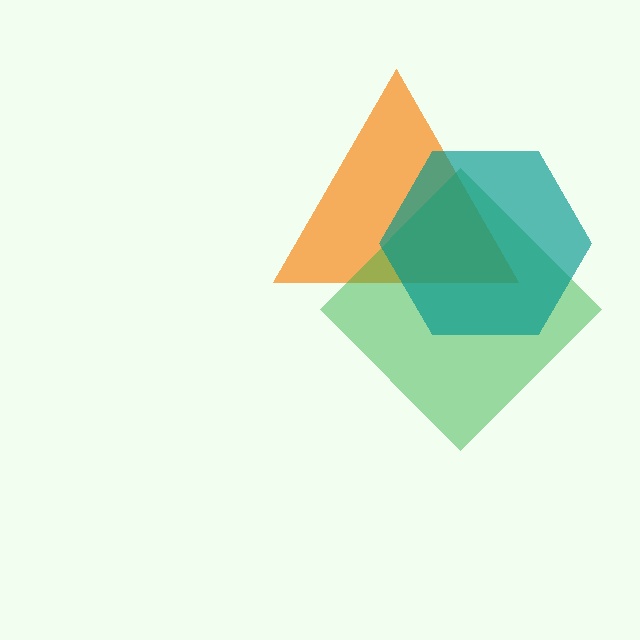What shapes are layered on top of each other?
The layered shapes are: an orange triangle, a green diamond, a teal hexagon.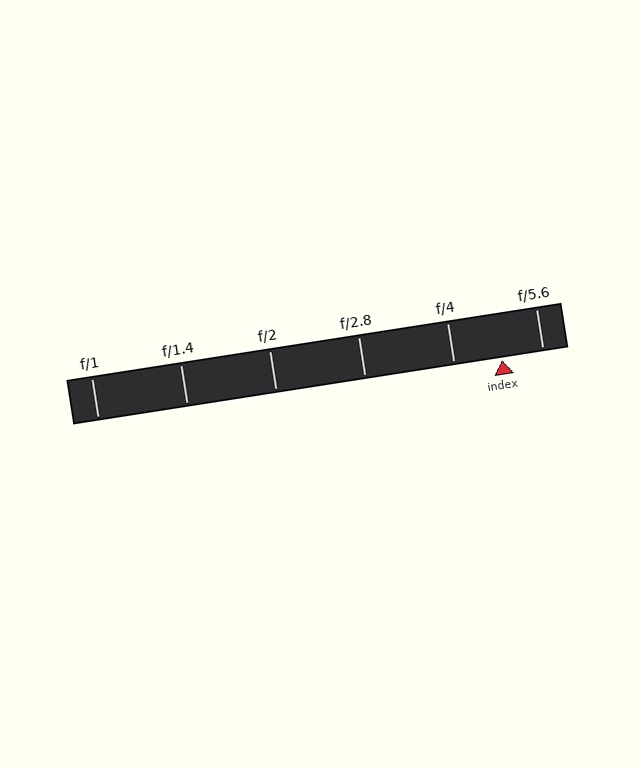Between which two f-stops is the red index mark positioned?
The index mark is between f/4 and f/5.6.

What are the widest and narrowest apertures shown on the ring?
The widest aperture shown is f/1 and the narrowest is f/5.6.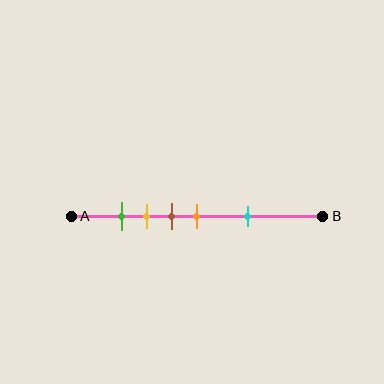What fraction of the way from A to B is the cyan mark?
The cyan mark is approximately 70% (0.7) of the way from A to B.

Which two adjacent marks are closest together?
The green and yellow marks are the closest adjacent pair.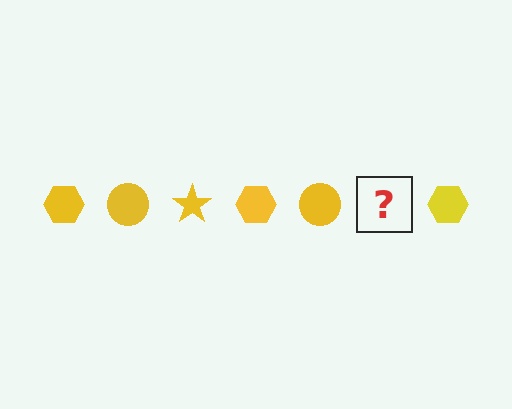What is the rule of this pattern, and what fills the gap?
The rule is that the pattern cycles through hexagon, circle, star shapes in yellow. The gap should be filled with a yellow star.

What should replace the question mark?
The question mark should be replaced with a yellow star.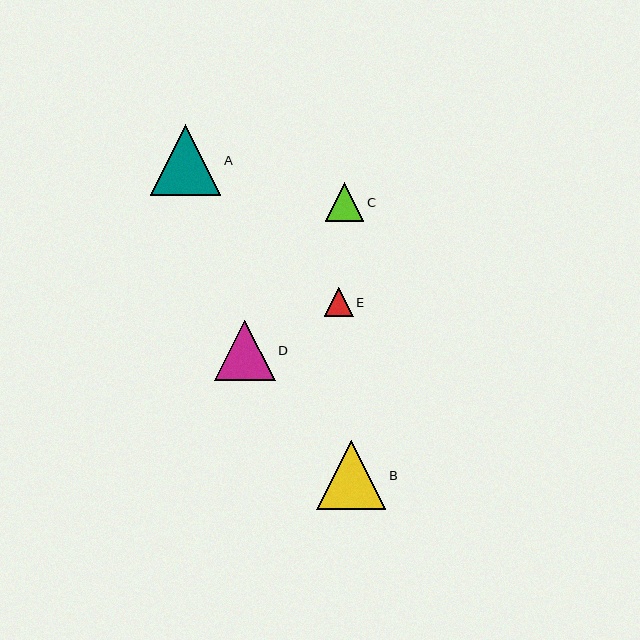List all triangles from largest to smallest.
From largest to smallest: A, B, D, C, E.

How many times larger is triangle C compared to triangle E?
Triangle C is approximately 1.3 times the size of triangle E.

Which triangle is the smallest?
Triangle E is the smallest with a size of approximately 29 pixels.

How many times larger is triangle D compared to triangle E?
Triangle D is approximately 2.1 times the size of triangle E.